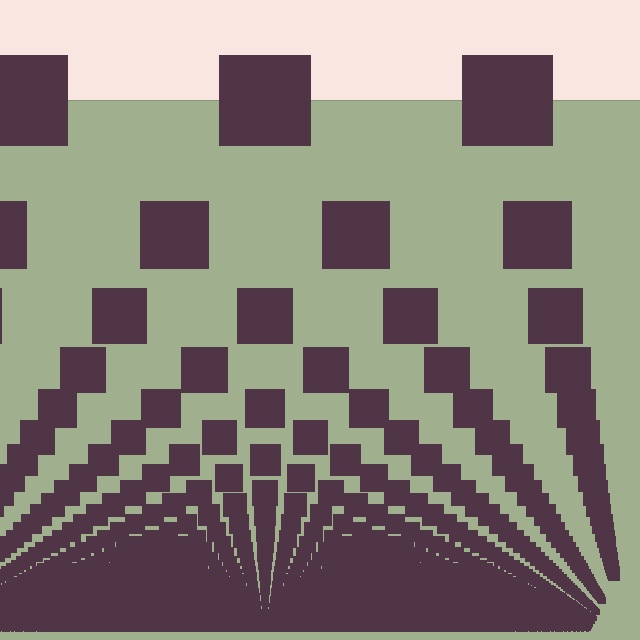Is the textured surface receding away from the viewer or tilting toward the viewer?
The surface appears to tilt toward the viewer. Texture elements get larger and sparser toward the top.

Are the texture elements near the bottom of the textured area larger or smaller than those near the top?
Smaller. The gradient is inverted — elements near the bottom are smaller and denser.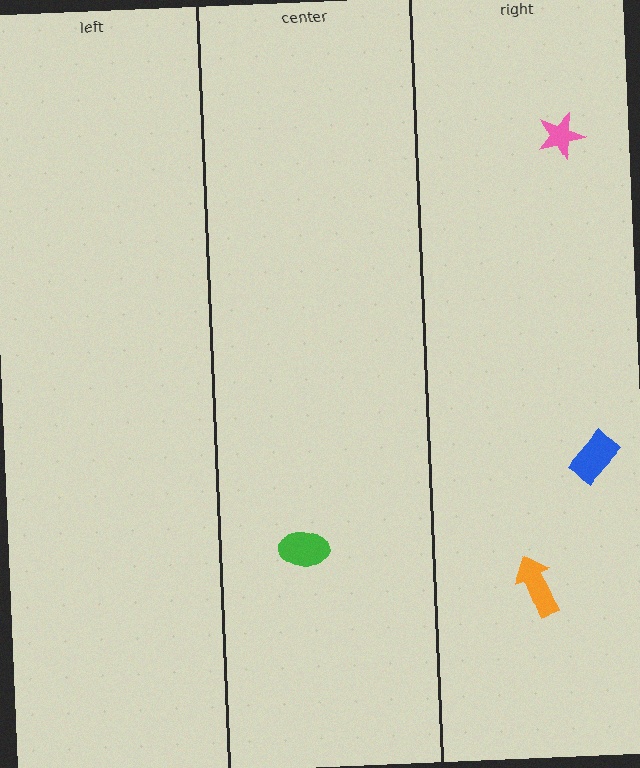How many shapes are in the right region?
3.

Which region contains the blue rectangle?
The right region.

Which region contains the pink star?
The right region.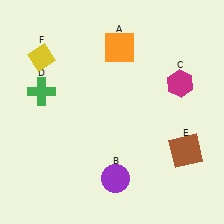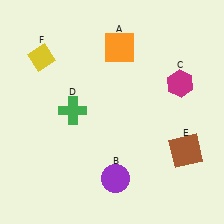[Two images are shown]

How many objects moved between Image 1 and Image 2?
1 object moved between the two images.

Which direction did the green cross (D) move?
The green cross (D) moved right.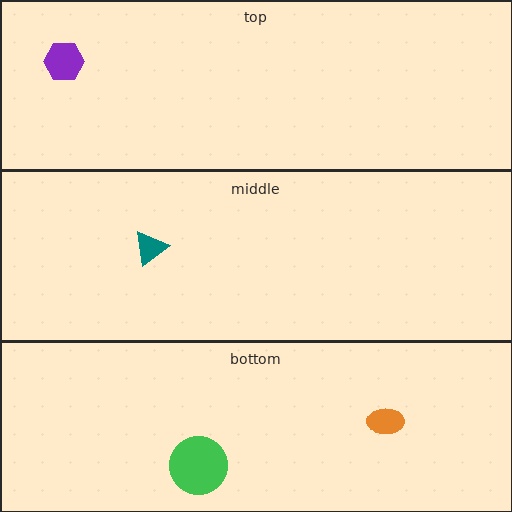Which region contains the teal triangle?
The middle region.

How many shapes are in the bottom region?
2.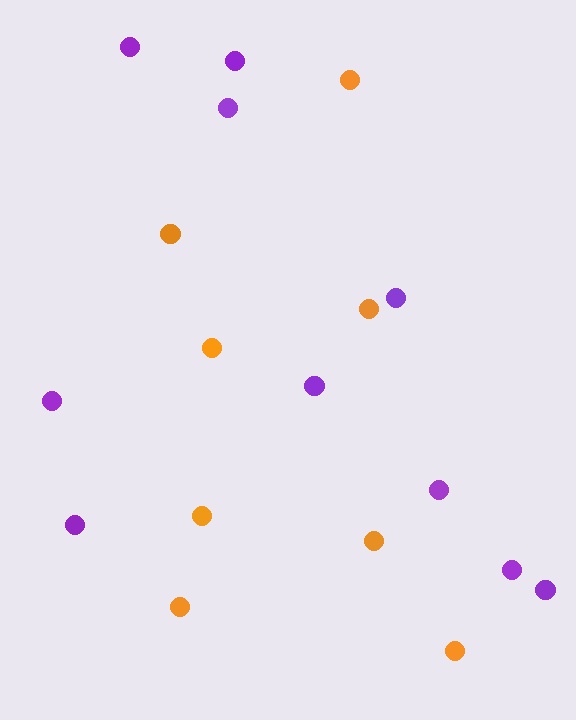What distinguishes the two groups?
There are 2 groups: one group of orange circles (8) and one group of purple circles (10).